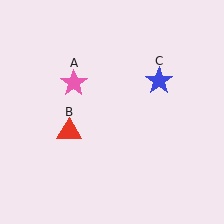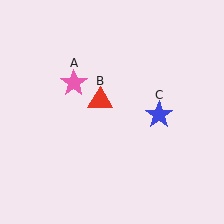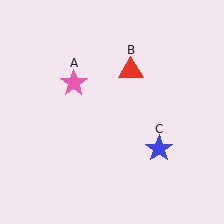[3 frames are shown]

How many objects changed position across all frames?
2 objects changed position: red triangle (object B), blue star (object C).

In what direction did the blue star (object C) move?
The blue star (object C) moved down.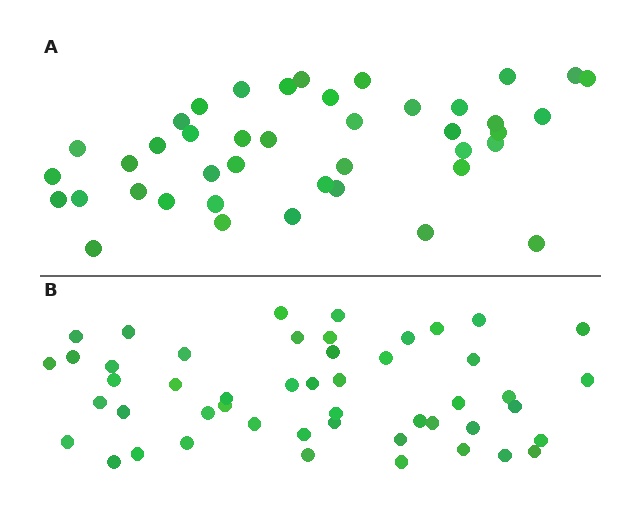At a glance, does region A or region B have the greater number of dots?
Region B (the bottom region) has more dots.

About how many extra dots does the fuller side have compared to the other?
Region B has roughly 8 or so more dots than region A.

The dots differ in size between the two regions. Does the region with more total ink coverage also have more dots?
No. Region A has more total ink coverage because its dots are larger, but region B actually contains more individual dots. Total area can be misleading — the number of items is what matters here.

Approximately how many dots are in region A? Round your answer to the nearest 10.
About 40 dots. (The exact count is 42, which rounds to 40.)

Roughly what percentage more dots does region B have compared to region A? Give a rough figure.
About 15% more.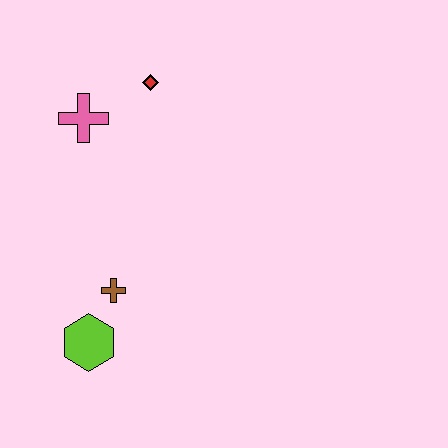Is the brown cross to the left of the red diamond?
Yes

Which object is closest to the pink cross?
The red diamond is closest to the pink cross.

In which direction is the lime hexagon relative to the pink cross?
The lime hexagon is below the pink cross.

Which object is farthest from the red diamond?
The lime hexagon is farthest from the red diamond.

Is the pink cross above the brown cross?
Yes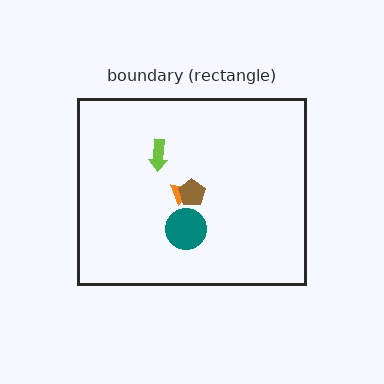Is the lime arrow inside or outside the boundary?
Inside.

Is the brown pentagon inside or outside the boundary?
Inside.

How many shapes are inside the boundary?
4 inside, 0 outside.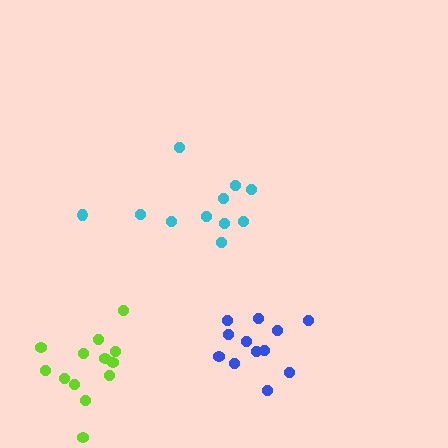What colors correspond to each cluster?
The clusters are colored: lime, cyan, blue.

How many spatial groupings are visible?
There are 3 spatial groupings.